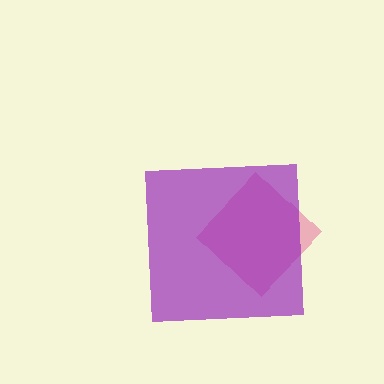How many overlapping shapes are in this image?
There are 2 overlapping shapes in the image.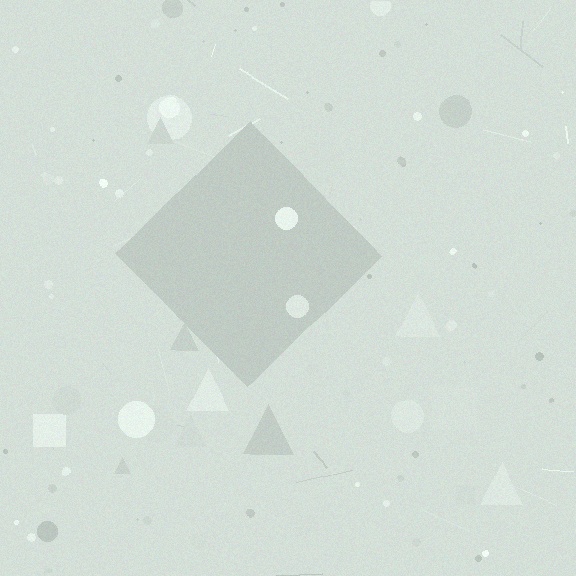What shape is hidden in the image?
A diamond is hidden in the image.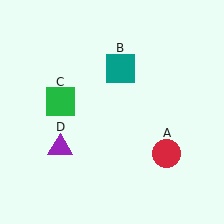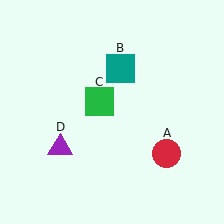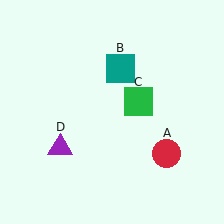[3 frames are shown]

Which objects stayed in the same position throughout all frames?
Red circle (object A) and teal square (object B) and purple triangle (object D) remained stationary.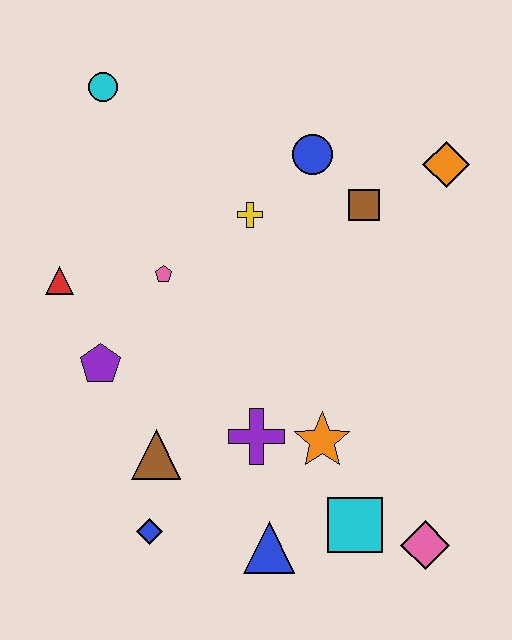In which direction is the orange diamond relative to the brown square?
The orange diamond is to the right of the brown square.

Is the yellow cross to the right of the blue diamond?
Yes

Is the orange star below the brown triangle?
No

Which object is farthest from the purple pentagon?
The orange diamond is farthest from the purple pentagon.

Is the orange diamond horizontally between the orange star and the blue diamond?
No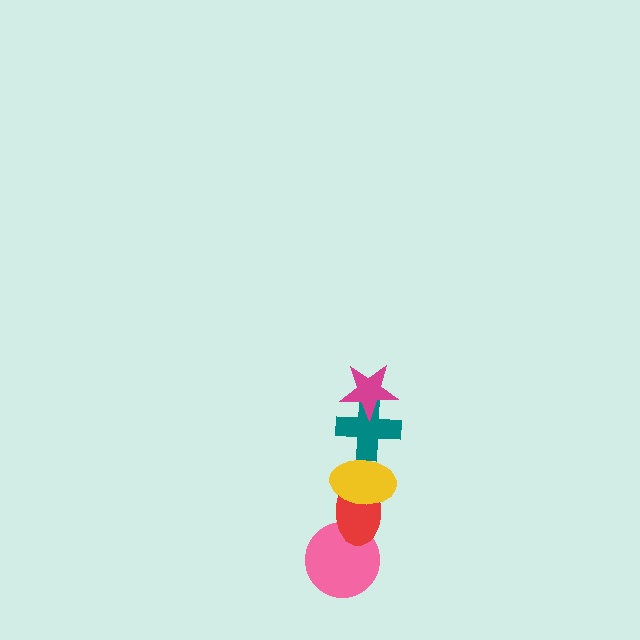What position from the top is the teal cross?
The teal cross is 2nd from the top.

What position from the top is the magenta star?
The magenta star is 1st from the top.